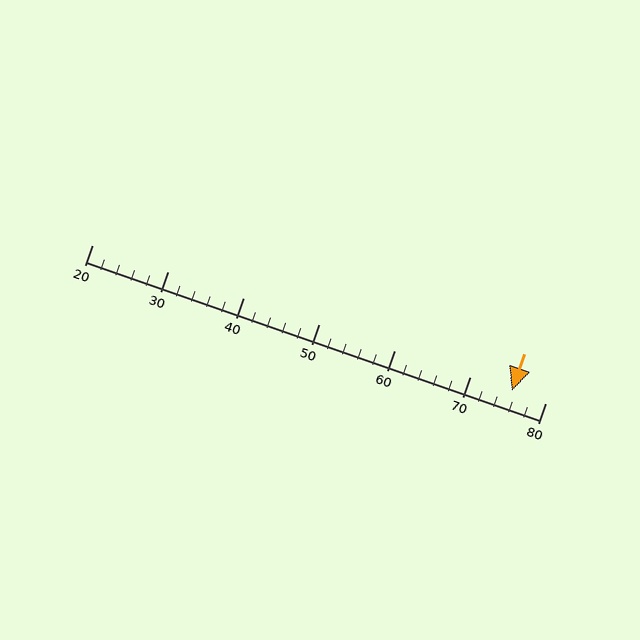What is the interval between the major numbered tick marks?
The major tick marks are spaced 10 units apart.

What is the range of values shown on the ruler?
The ruler shows values from 20 to 80.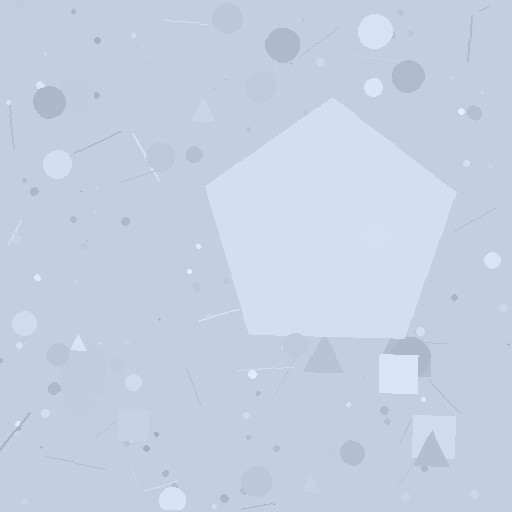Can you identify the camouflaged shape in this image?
The camouflaged shape is a pentagon.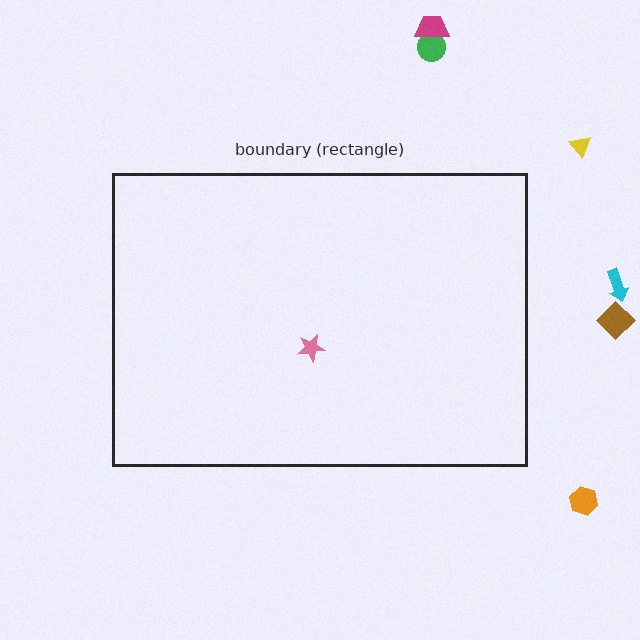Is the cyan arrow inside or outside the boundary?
Outside.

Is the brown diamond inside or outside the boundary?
Outside.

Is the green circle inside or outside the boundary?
Outside.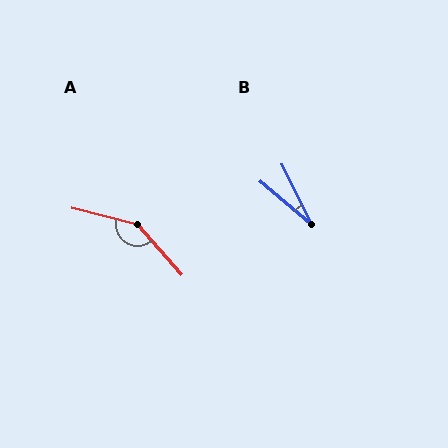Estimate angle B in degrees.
Approximately 24 degrees.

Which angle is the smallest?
B, at approximately 24 degrees.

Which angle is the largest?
A, at approximately 146 degrees.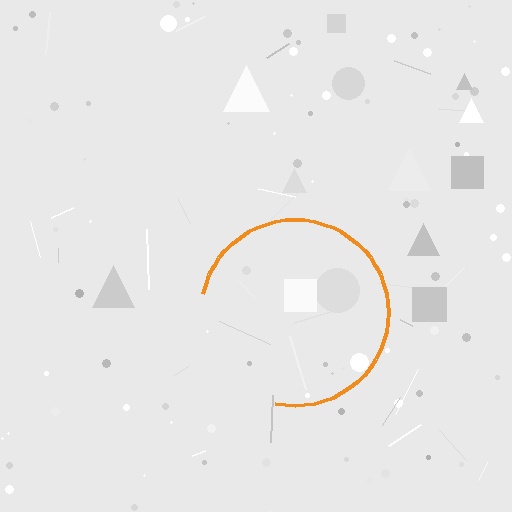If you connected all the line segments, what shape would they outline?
They would outline a circle.